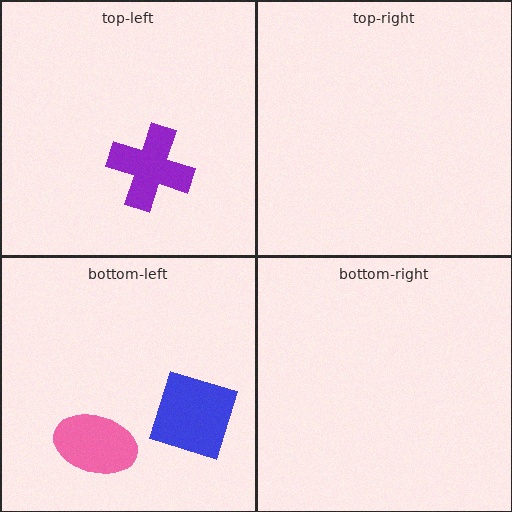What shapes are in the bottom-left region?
The pink ellipse, the blue square.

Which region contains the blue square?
The bottom-left region.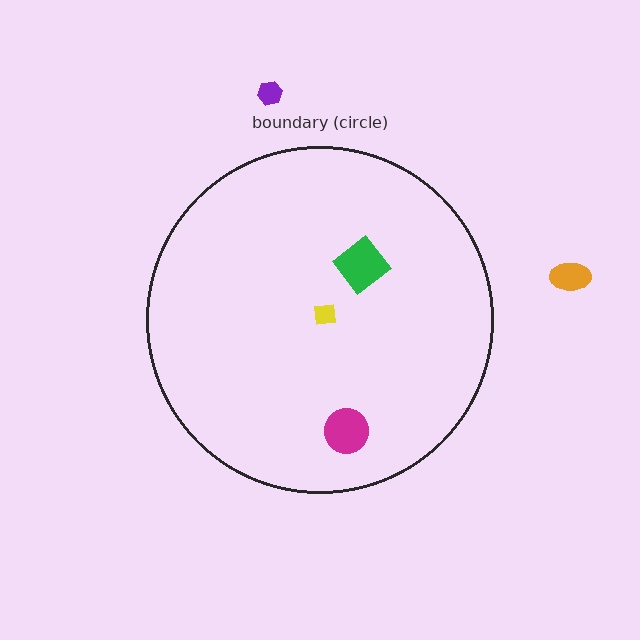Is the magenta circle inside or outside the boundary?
Inside.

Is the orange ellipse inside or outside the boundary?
Outside.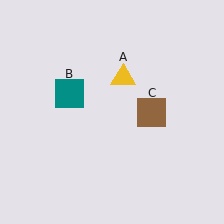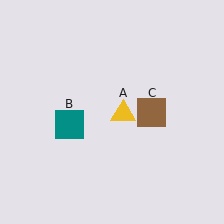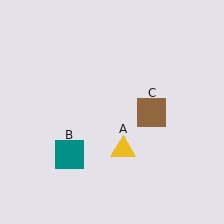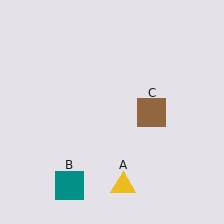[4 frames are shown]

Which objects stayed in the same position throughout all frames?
Brown square (object C) remained stationary.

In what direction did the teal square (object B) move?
The teal square (object B) moved down.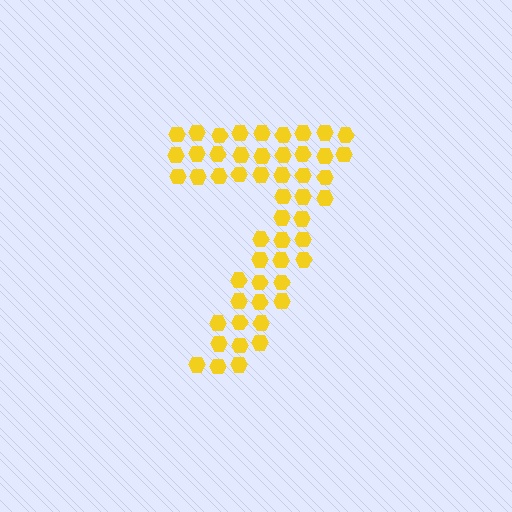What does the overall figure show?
The overall figure shows the digit 7.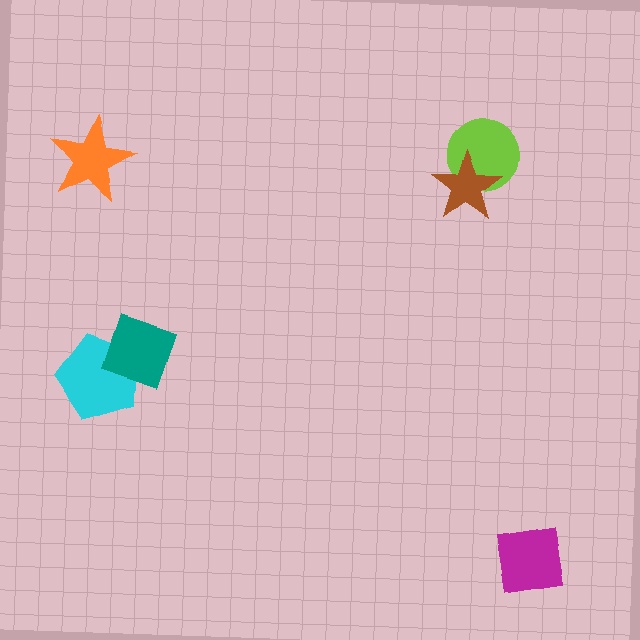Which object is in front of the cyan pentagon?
The teal diamond is in front of the cyan pentagon.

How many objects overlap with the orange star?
0 objects overlap with the orange star.